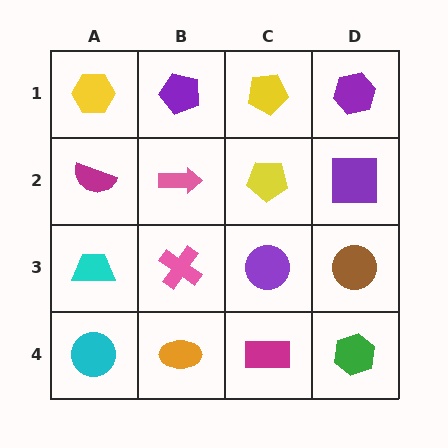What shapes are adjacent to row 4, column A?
A cyan trapezoid (row 3, column A), an orange ellipse (row 4, column B).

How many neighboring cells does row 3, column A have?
3.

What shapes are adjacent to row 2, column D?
A purple hexagon (row 1, column D), a brown circle (row 3, column D), a yellow pentagon (row 2, column C).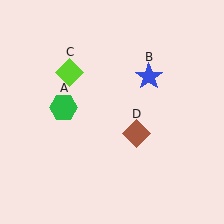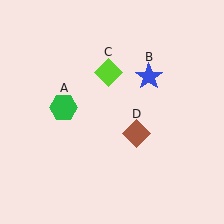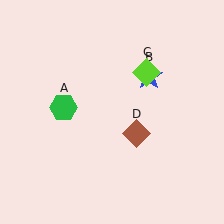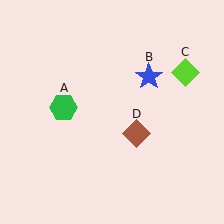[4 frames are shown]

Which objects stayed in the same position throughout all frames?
Green hexagon (object A) and blue star (object B) and brown diamond (object D) remained stationary.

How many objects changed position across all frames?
1 object changed position: lime diamond (object C).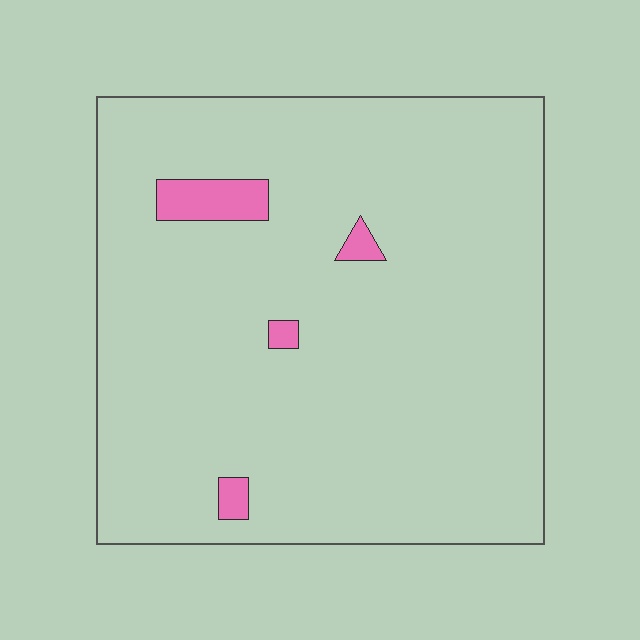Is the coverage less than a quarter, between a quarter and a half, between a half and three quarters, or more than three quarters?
Less than a quarter.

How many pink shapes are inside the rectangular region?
4.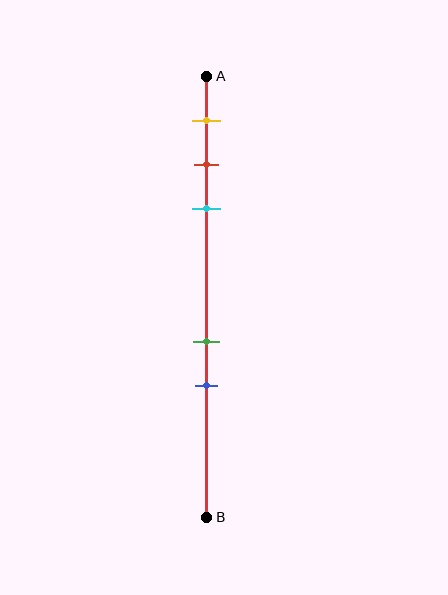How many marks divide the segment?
There are 5 marks dividing the segment.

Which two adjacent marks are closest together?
The red and cyan marks are the closest adjacent pair.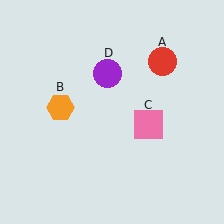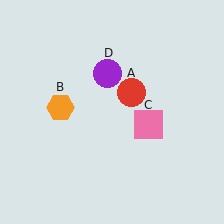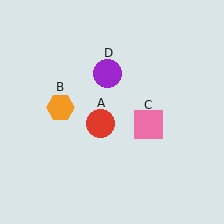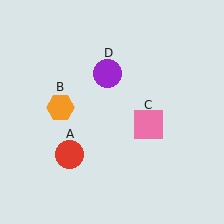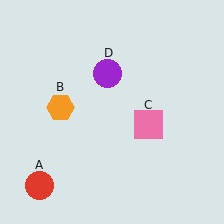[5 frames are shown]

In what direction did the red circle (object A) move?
The red circle (object A) moved down and to the left.